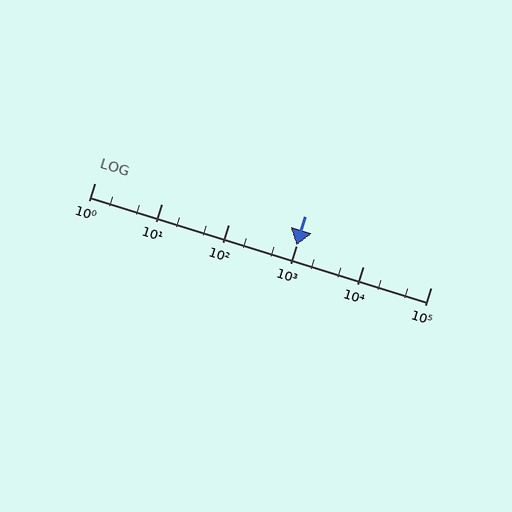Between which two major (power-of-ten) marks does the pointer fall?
The pointer is between 1000 and 10000.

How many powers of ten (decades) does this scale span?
The scale spans 5 decades, from 1 to 100000.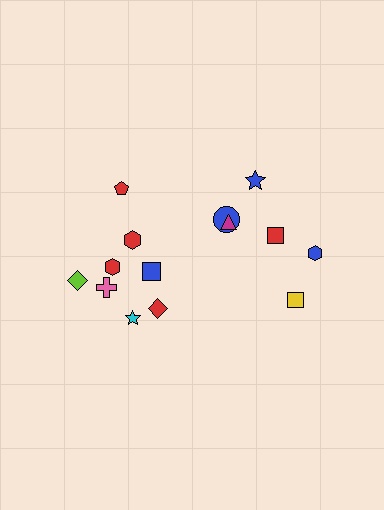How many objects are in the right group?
There are 6 objects.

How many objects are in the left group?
There are 8 objects.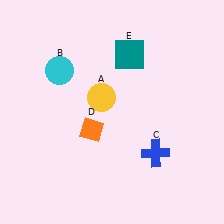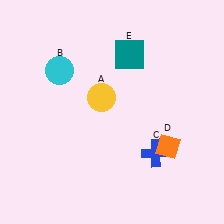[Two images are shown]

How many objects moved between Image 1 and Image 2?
1 object moved between the two images.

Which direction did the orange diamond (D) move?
The orange diamond (D) moved right.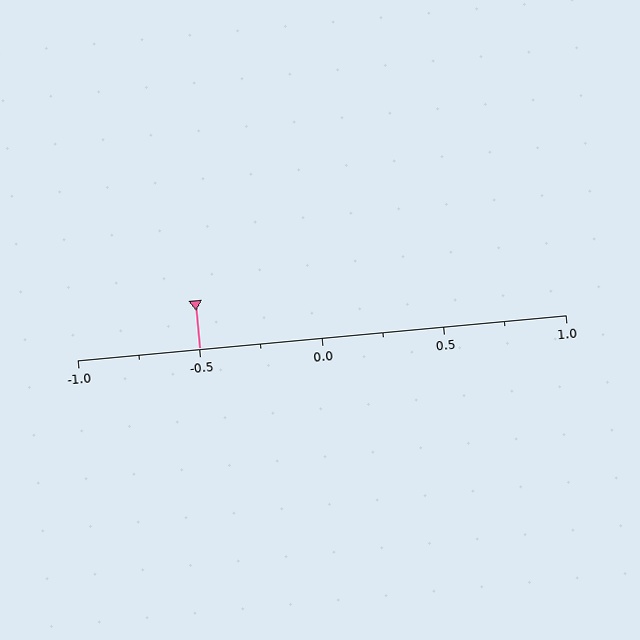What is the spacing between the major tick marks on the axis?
The major ticks are spaced 0.5 apart.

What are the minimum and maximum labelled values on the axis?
The axis runs from -1.0 to 1.0.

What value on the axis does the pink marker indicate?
The marker indicates approximately -0.5.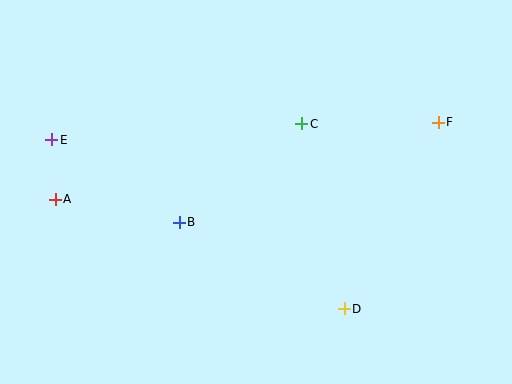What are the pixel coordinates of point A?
Point A is at (55, 199).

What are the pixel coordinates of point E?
Point E is at (52, 139).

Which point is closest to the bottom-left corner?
Point A is closest to the bottom-left corner.